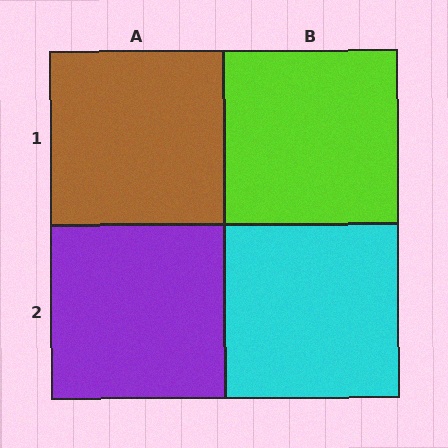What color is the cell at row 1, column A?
Brown.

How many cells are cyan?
1 cell is cyan.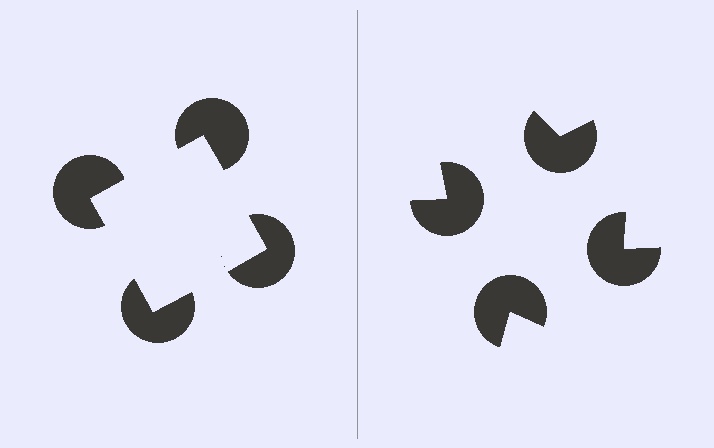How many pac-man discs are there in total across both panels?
8 — 4 on each side.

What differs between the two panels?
The pac-man discs are positioned identically on both sides; only the wedge orientations differ. On the left they align to a square; on the right they are misaligned.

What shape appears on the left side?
An illusory square.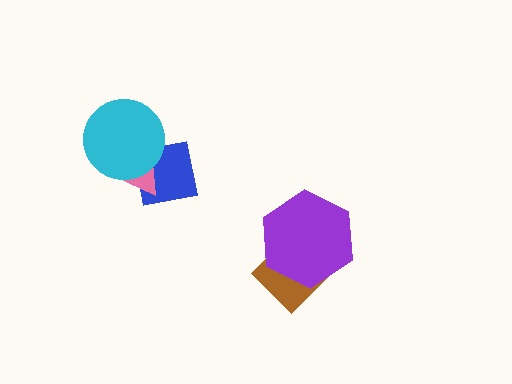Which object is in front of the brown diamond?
The purple hexagon is in front of the brown diamond.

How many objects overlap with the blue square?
2 objects overlap with the blue square.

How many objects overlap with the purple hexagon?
1 object overlaps with the purple hexagon.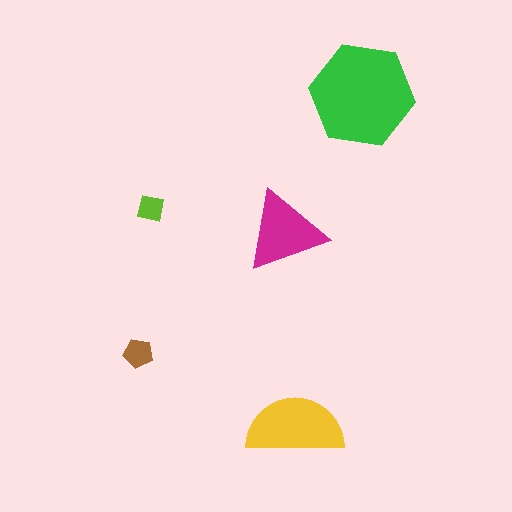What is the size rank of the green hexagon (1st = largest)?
1st.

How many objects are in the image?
There are 5 objects in the image.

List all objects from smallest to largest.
The lime square, the brown pentagon, the magenta triangle, the yellow semicircle, the green hexagon.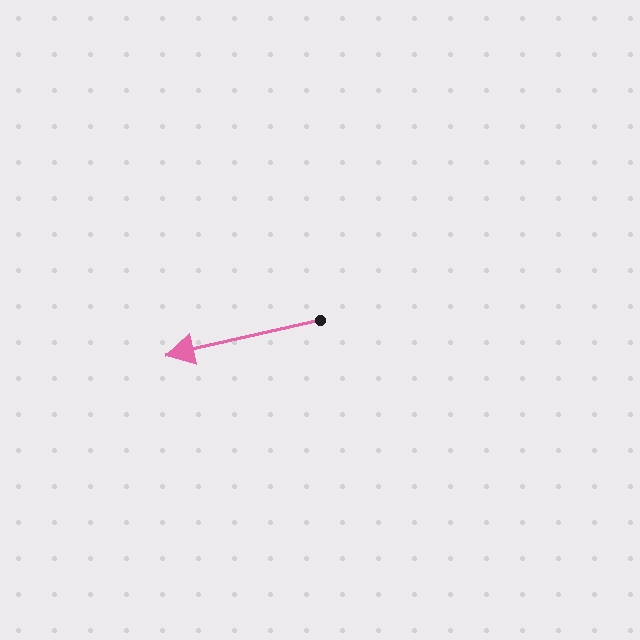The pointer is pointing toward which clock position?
Roughly 9 o'clock.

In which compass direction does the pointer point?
West.